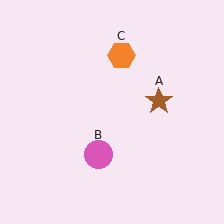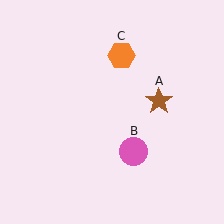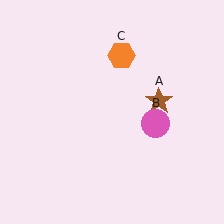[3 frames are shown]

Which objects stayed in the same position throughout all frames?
Brown star (object A) and orange hexagon (object C) remained stationary.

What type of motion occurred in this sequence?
The pink circle (object B) rotated counterclockwise around the center of the scene.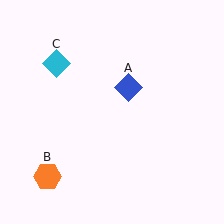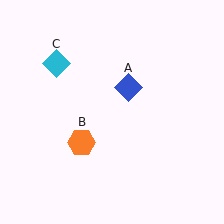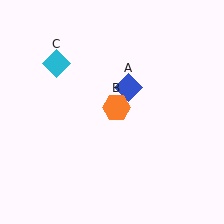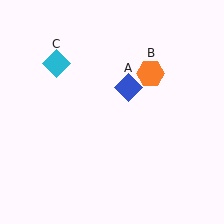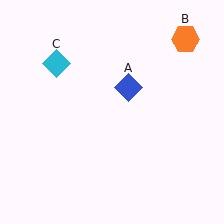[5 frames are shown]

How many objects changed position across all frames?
1 object changed position: orange hexagon (object B).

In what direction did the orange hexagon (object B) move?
The orange hexagon (object B) moved up and to the right.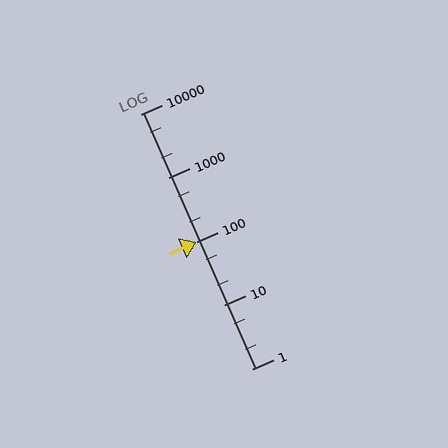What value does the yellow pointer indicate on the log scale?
The pointer indicates approximately 100.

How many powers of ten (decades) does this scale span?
The scale spans 4 decades, from 1 to 10000.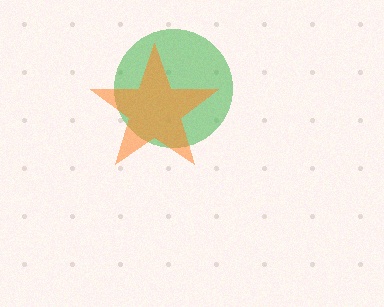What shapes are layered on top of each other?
The layered shapes are: a green circle, an orange star.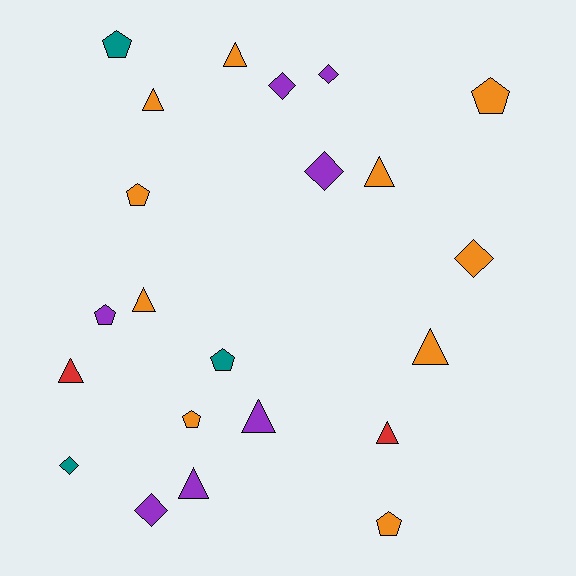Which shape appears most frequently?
Triangle, with 9 objects.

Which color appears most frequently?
Orange, with 10 objects.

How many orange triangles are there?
There are 5 orange triangles.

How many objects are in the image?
There are 22 objects.